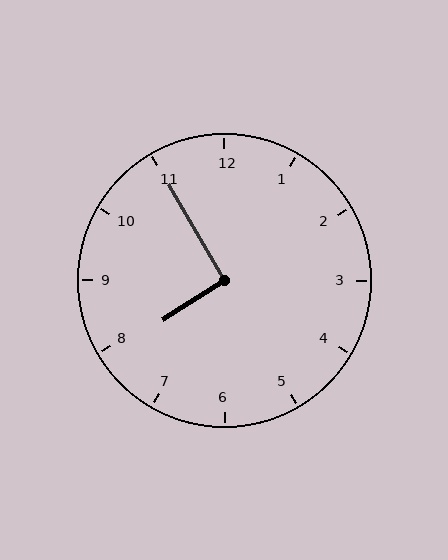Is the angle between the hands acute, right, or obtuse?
It is right.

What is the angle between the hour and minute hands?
Approximately 92 degrees.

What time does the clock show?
7:55.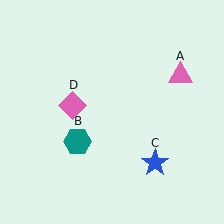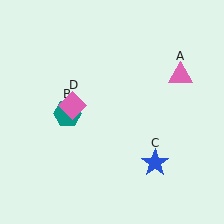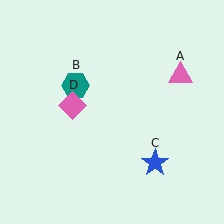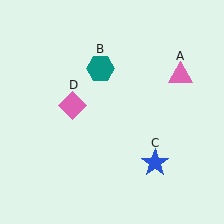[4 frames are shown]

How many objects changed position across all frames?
1 object changed position: teal hexagon (object B).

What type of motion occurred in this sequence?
The teal hexagon (object B) rotated clockwise around the center of the scene.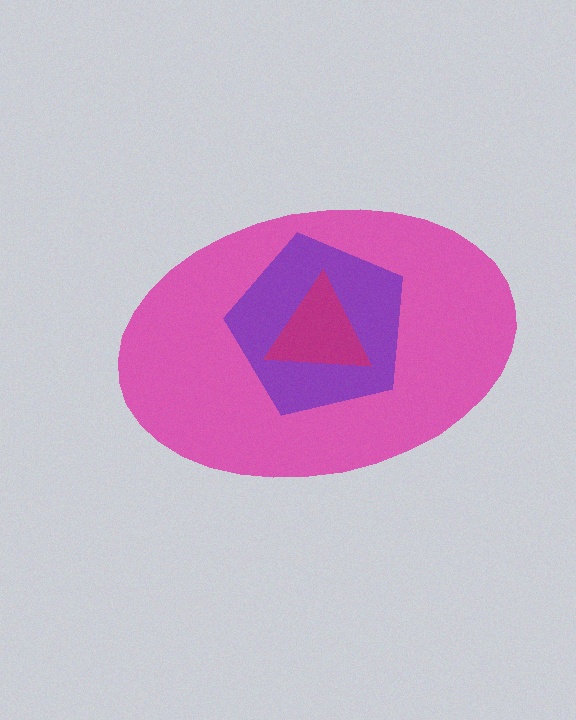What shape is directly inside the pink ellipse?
The purple pentagon.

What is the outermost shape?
The pink ellipse.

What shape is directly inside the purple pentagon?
The magenta triangle.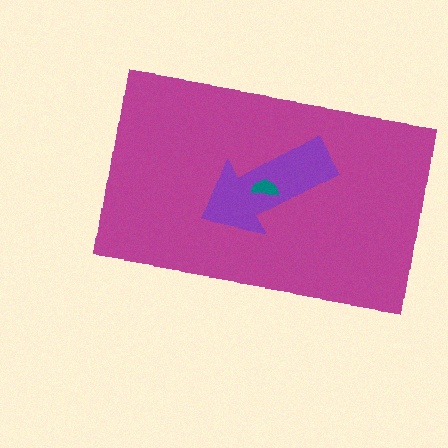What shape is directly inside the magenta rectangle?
The purple arrow.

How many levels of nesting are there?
3.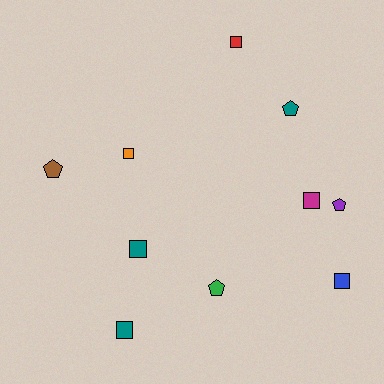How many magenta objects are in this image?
There is 1 magenta object.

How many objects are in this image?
There are 10 objects.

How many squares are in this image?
There are 6 squares.